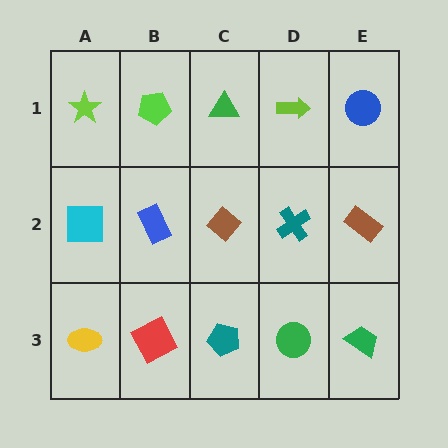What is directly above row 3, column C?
A brown diamond.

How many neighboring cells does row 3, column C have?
3.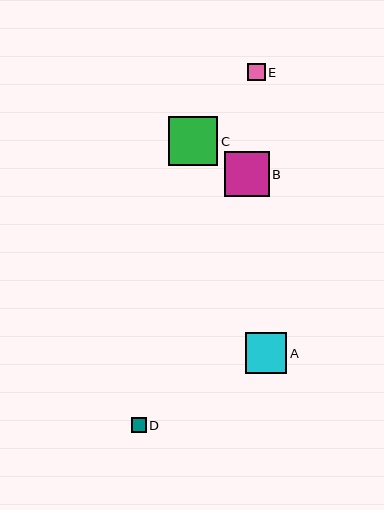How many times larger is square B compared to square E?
Square B is approximately 2.5 times the size of square E.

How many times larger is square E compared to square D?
Square E is approximately 1.2 times the size of square D.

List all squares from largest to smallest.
From largest to smallest: C, B, A, E, D.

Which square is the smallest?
Square D is the smallest with a size of approximately 15 pixels.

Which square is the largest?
Square C is the largest with a size of approximately 49 pixels.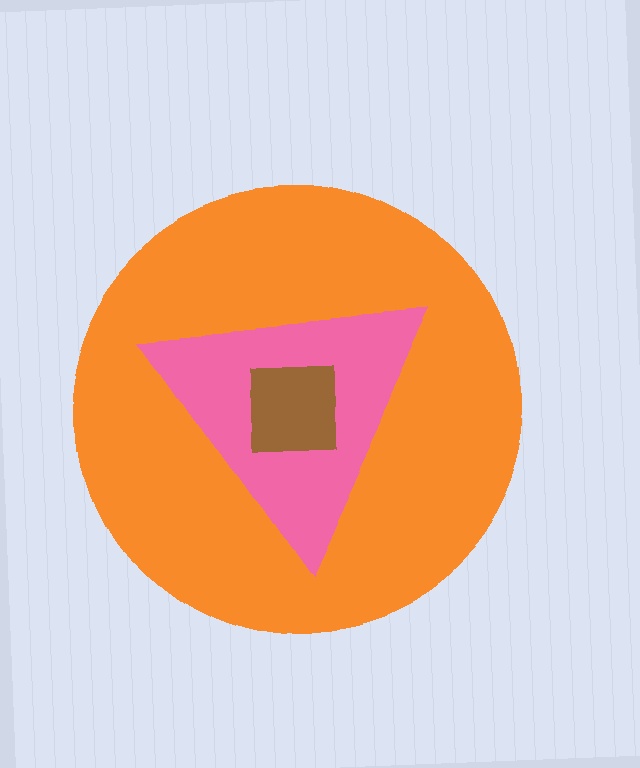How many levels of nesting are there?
3.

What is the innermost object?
The brown square.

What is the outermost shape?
The orange circle.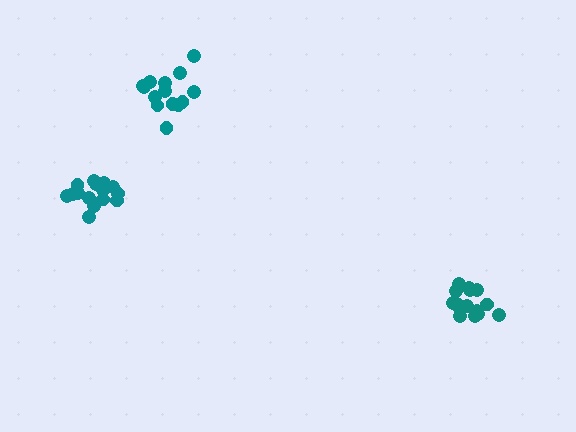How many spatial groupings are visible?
There are 3 spatial groupings.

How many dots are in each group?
Group 1: 15 dots, Group 2: 14 dots, Group 3: 15 dots (44 total).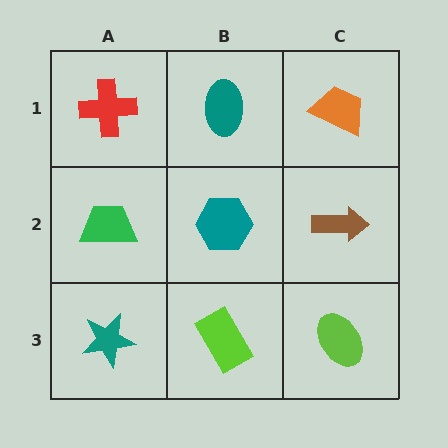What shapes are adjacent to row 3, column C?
A brown arrow (row 2, column C), a lime rectangle (row 3, column B).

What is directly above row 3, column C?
A brown arrow.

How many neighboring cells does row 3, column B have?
3.